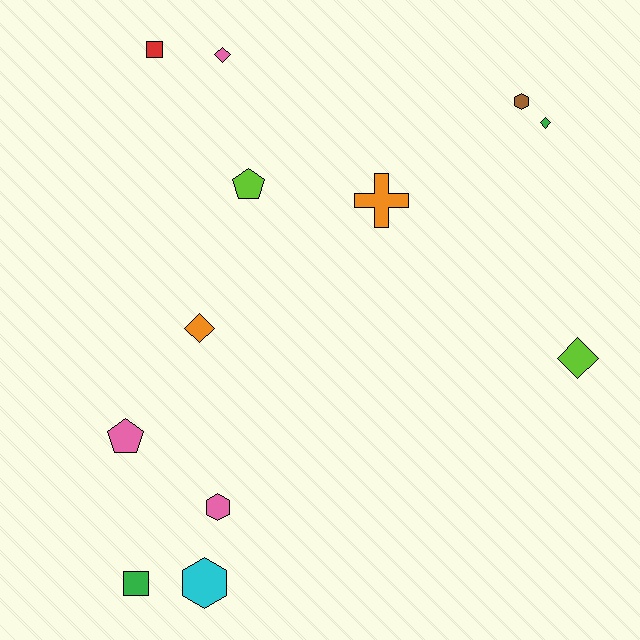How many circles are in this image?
There are no circles.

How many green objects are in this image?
There are 2 green objects.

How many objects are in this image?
There are 12 objects.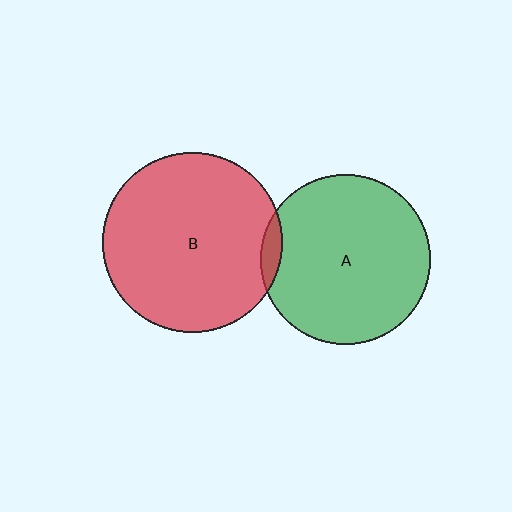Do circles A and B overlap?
Yes.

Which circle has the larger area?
Circle B (red).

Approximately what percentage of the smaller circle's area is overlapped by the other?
Approximately 5%.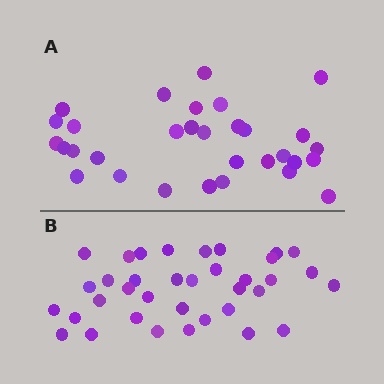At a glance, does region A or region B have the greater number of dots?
Region B (the bottom region) has more dots.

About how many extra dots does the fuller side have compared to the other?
Region B has about 5 more dots than region A.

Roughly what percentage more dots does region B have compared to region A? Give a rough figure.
About 15% more.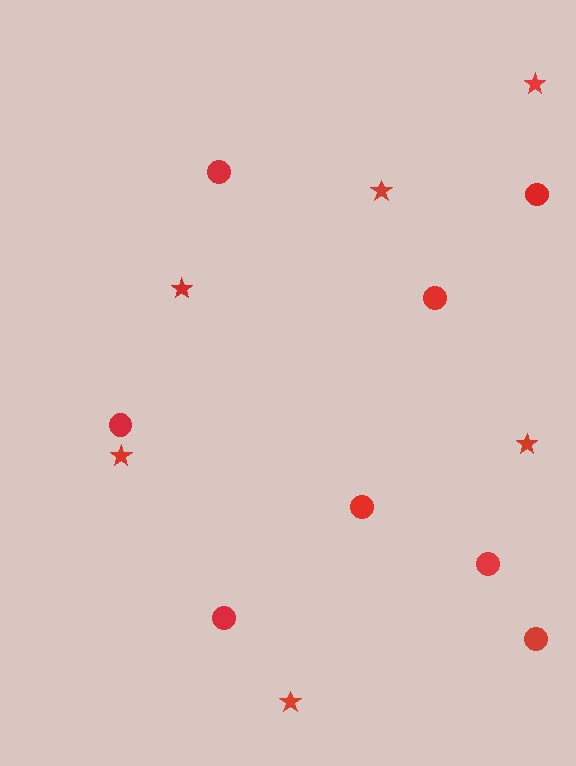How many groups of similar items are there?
There are 2 groups: one group of stars (6) and one group of circles (8).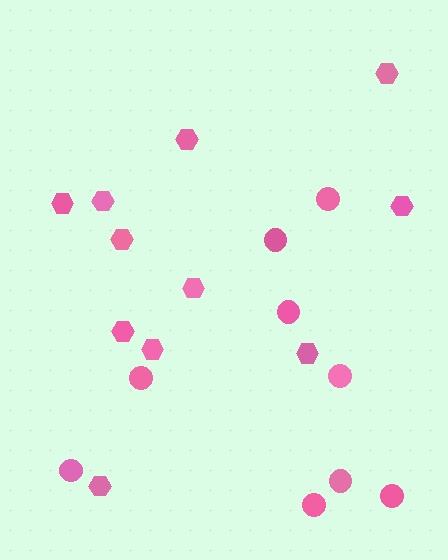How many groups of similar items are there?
There are 2 groups: one group of hexagons (11) and one group of circles (9).